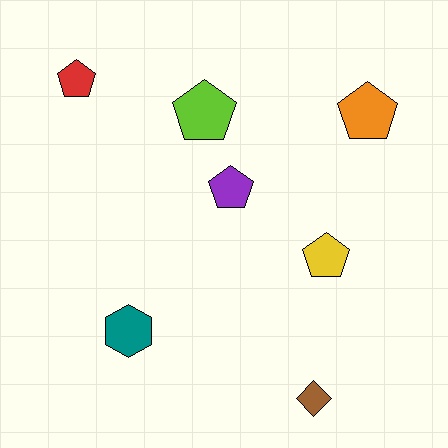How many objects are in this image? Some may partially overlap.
There are 7 objects.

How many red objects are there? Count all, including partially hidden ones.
There is 1 red object.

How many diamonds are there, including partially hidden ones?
There is 1 diamond.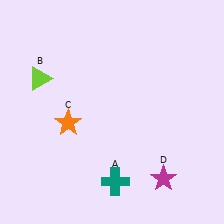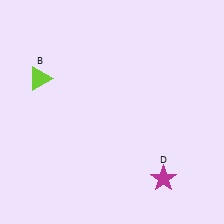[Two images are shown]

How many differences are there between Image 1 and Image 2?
There are 2 differences between the two images.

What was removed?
The orange star (C), the teal cross (A) were removed in Image 2.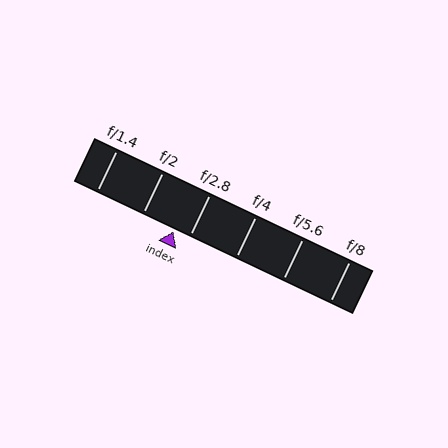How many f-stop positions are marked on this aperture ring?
There are 6 f-stop positions marked.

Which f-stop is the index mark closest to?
The index mark is closest to f/2.8.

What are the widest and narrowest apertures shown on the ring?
The widest aperture shown is f/1.4 and the narrowest is f/8.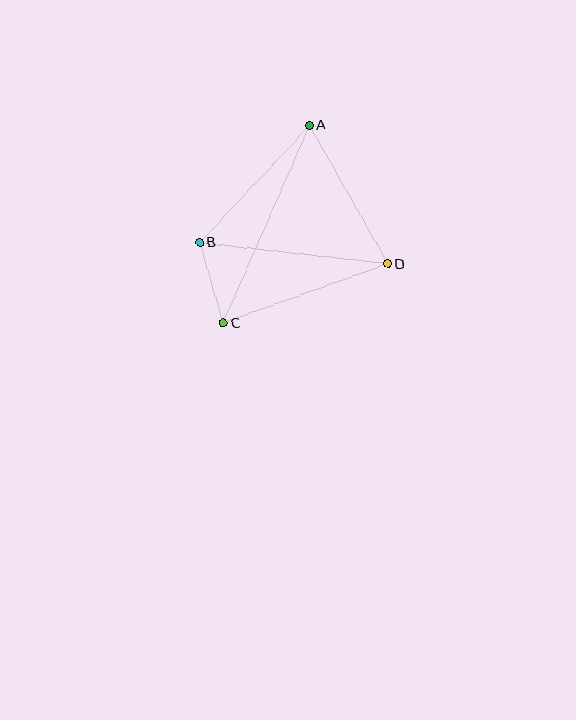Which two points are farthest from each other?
Points A and C are farthest from each other.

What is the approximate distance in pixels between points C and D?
The distance between C and D is approximately 175 pixels.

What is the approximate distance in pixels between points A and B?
The distance between A and B is approximately 161 pixels.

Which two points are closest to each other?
Points B and C are closest to each other.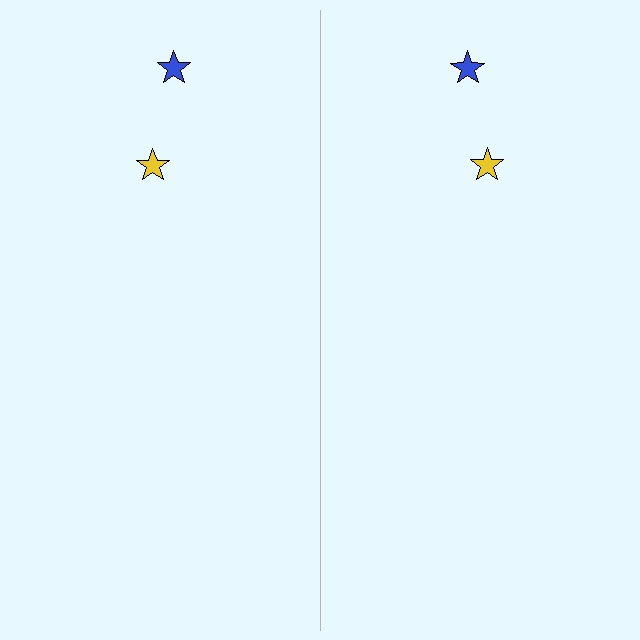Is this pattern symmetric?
Yes, this pattern has bilateral (reflection) symmetry.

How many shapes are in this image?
There are 4 shapes in this image.